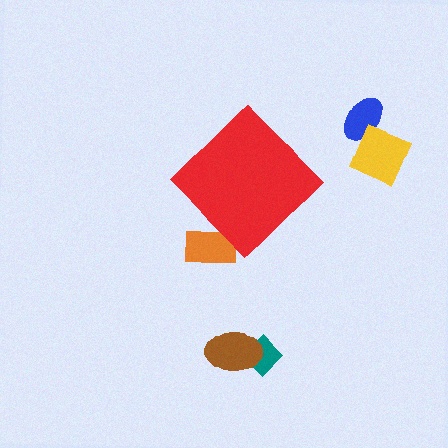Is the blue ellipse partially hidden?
No, the blue ellipse is fully visible.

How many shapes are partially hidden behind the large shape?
1 shape is partially hidden.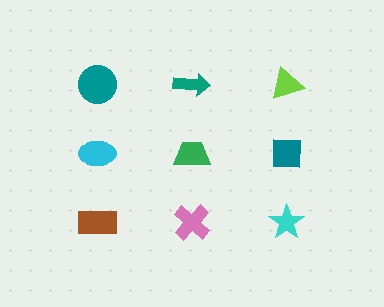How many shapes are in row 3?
3 shapes.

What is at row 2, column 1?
A cyan ellipse.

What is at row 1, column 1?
A teal circle.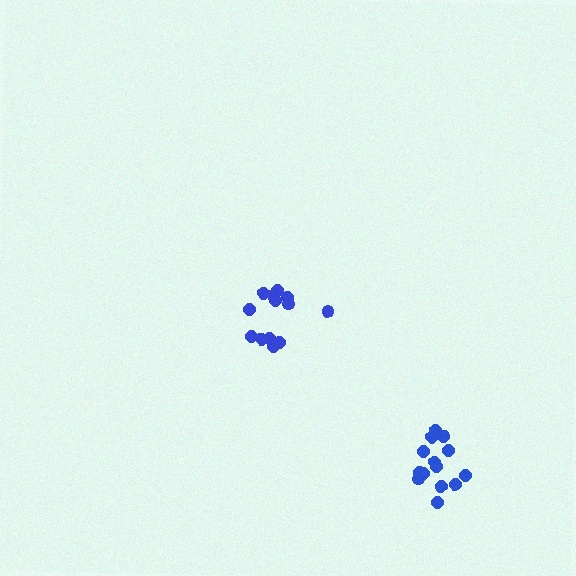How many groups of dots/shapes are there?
There are 2 groups.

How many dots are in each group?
Group 1: 15 dots, Group 2: 13 dots (28 total).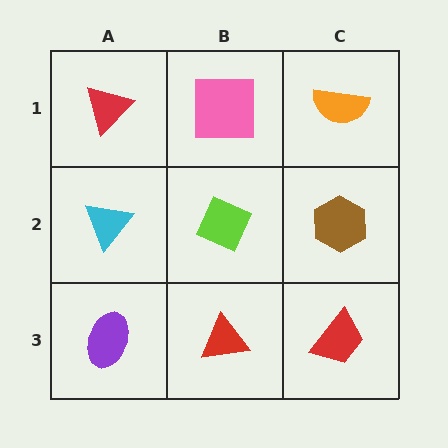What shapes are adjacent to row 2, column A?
A red triangle (row 1, column A), a purple ellipse (row 3, column A), a lime diamond (row 2, column B).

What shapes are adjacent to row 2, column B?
A pink square (row 1, column B), a red triangle (row 3, column B), a cyan triangle (row 2, column A), a brown hexagon (row 2, column C).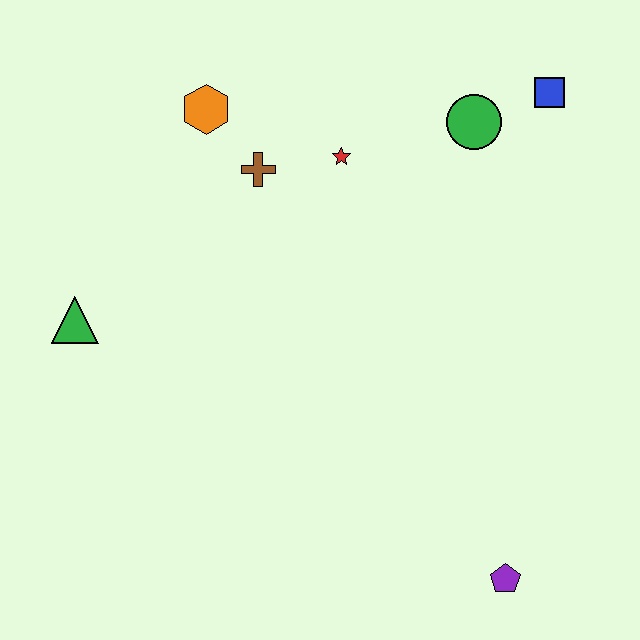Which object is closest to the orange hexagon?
The brown cross is closest to the orange hexagon.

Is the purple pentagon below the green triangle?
Yes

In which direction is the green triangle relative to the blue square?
The green triangle is to the left of the blue square.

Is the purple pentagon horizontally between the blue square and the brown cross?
Yes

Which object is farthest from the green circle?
The purple pentagon is farthest from the green circle.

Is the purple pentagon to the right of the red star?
Yes